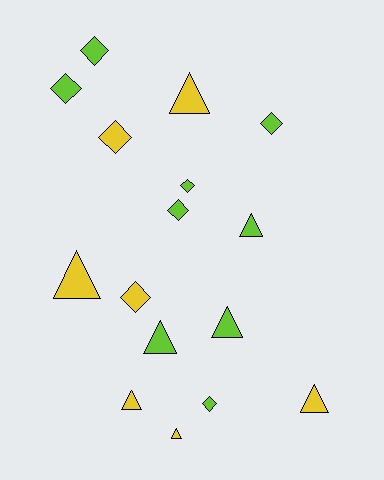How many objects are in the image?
There are 16 objects.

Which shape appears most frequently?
Diamond, with 8 objects.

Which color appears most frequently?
Lime, with 9 objects.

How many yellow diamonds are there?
There are 2 yellow diamonds.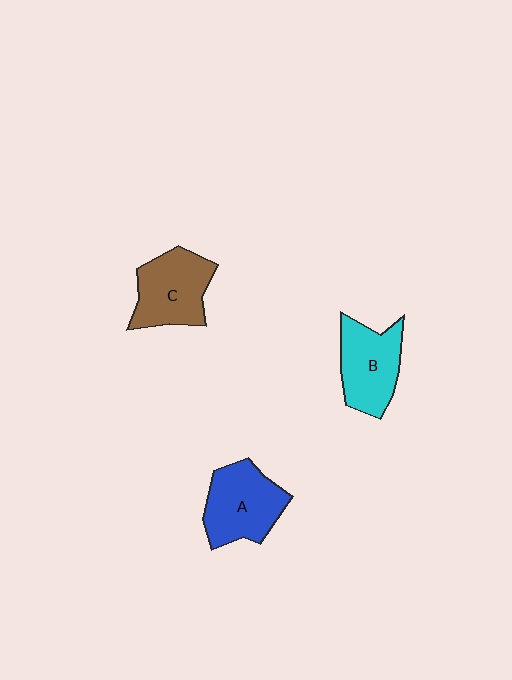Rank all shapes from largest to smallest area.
From largest to smallest: A (blue), C (brown), B (cyan).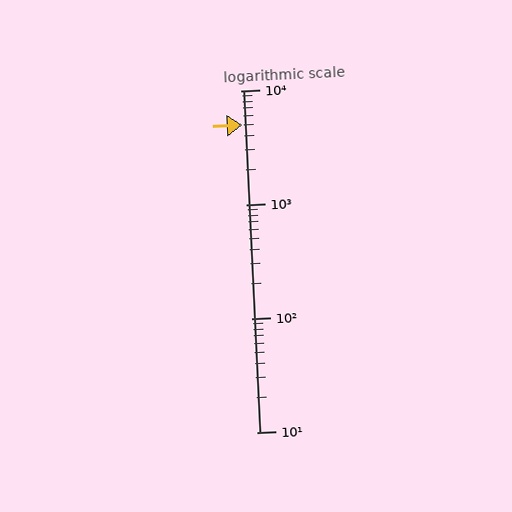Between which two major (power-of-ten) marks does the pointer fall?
The pointer is between 1000 and 10000.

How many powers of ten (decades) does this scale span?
The scale spans 3 decades, from 10 to 10000.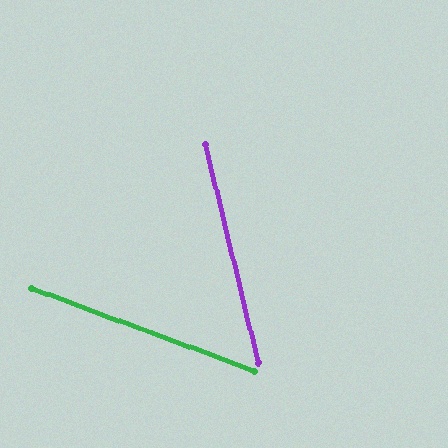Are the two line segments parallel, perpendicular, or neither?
Neither parallel nor perpendicular — they differ by about 56°.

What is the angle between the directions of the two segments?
Approximately 56 degrees.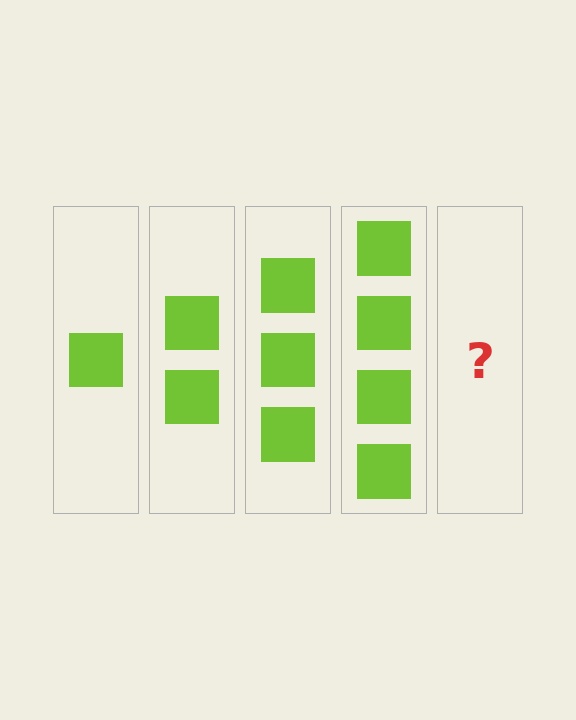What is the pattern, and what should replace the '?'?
The pattern is that each step adds one more square. The '?' should be 5 squares.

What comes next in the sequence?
The next element should be 5 squares.